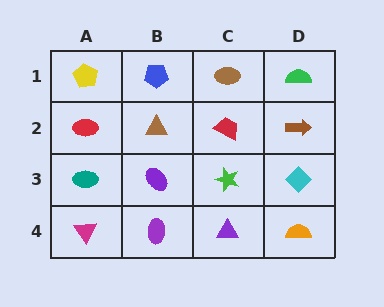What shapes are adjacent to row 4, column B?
A purple ellipse (row 3, column B), a magenta triangle (row 4, column A), a purple triangle (row 4, column C).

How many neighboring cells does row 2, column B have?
4.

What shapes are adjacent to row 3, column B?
A brown triangle (row 2, column B), a purple ellipse (row 4, column B), a teal ellipse (row 3, column A), a green star (row 3, column C).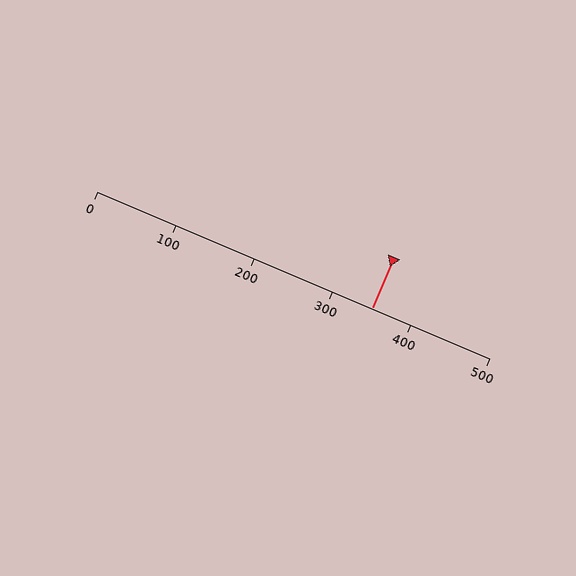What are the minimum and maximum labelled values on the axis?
The axis runs from 0 to 500.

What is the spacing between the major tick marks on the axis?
The major ticks are spaced 100 apart.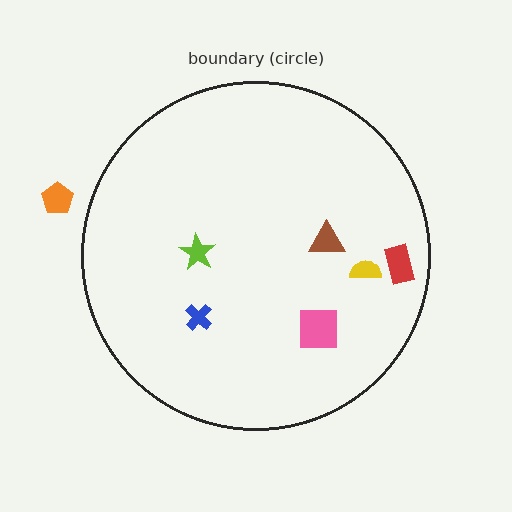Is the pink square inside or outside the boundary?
Inside.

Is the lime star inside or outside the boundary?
Inside.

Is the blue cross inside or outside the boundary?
Inside.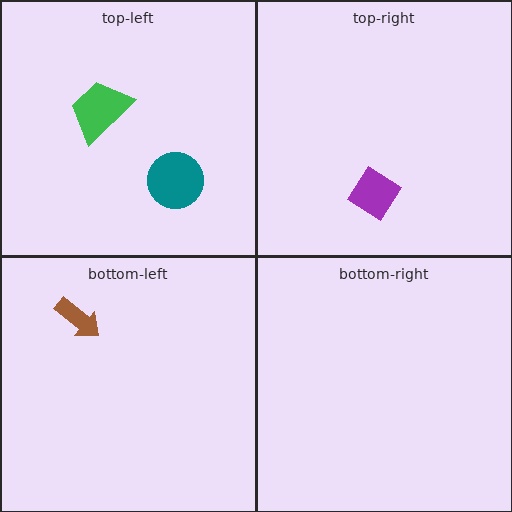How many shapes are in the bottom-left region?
1.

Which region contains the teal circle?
The top-left region.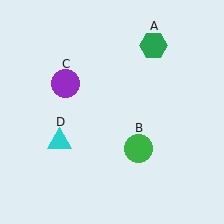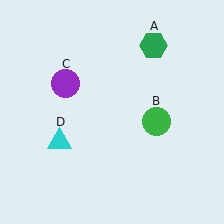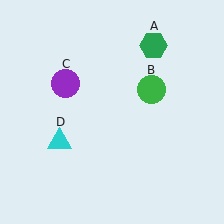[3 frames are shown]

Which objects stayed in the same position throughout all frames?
Green hexagon (object A) and purple circle (object C) and cyan triangle (object D) remained stationary.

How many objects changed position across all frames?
1 object changed position: green circle (object B).